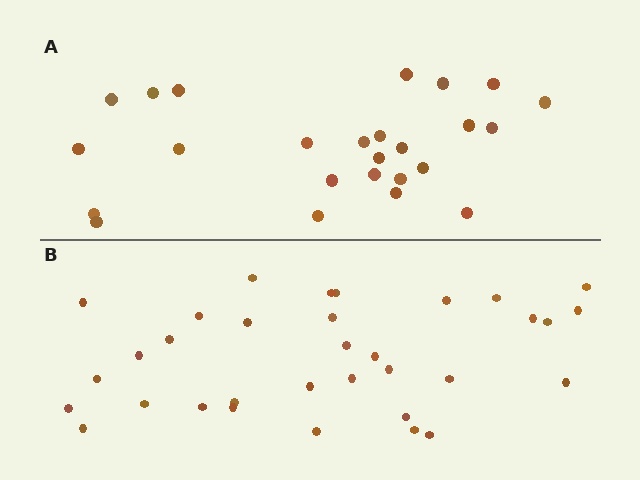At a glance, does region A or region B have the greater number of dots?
Region B (the bottom region) has more dots.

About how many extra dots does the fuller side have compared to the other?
Region B has roughly 8 or so more dots than region A.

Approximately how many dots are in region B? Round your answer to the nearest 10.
About 30 dots. (The exact count is 33, which rounds to 30.)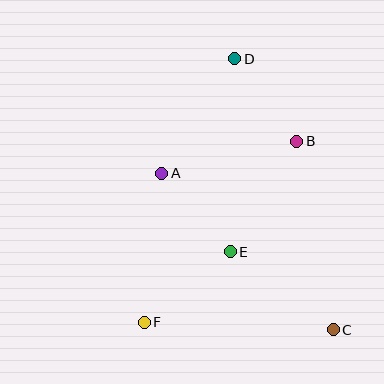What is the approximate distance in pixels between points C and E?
The distance between C and E is approximately 129 pixels.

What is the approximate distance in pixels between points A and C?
The distance between A and C is approximately 232 pixels.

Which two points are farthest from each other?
Points C and D are farthest from each other.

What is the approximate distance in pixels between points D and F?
The distance between D and F is approximately 278 pixels.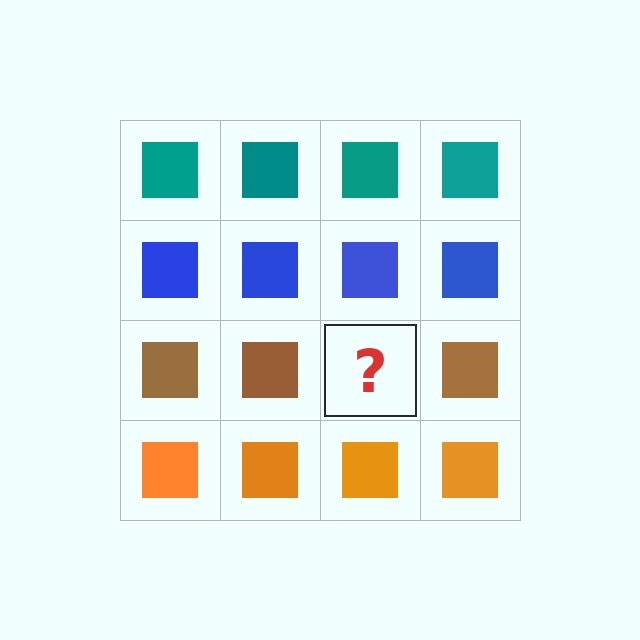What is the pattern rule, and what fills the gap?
The rule is that each row has a consistent color. The gap should be filled with a brown square.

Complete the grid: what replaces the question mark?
The question mark should be replaced with a brown square.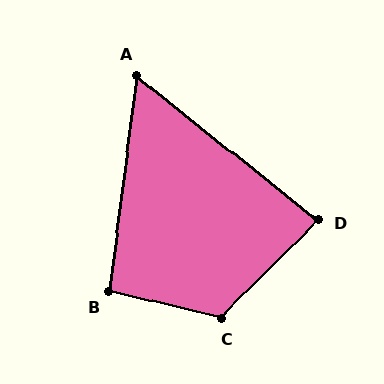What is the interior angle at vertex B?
Approximately 96 degrees (obtuse).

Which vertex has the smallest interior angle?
A, at approximately 59 degrees.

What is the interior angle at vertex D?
Approximately 84 degrees (acute).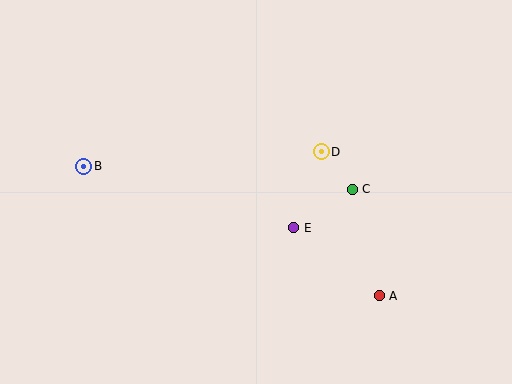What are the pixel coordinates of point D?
Point D is at (321, 152).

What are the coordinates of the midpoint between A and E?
The midpoint between A and E is at (336, 262).